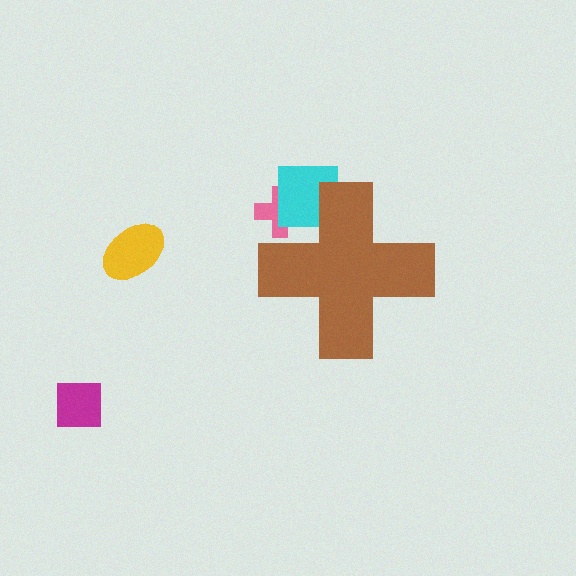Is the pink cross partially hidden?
Yes, the pink cross is partially hidden behind the brown cross.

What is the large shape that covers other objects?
A brown cross.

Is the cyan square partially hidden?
Yes, the cyan square is partially hidden behind the brown cross.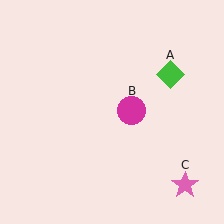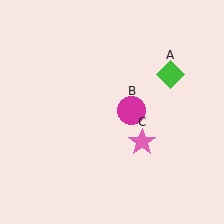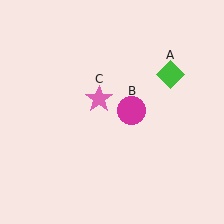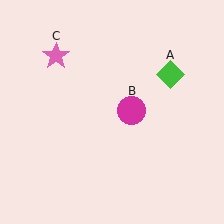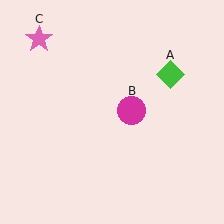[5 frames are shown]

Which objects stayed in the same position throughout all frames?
Green diamond (object A) and magenta circle (object B) remained stationary.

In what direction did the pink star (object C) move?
The pink star (object C) moved up and to the left.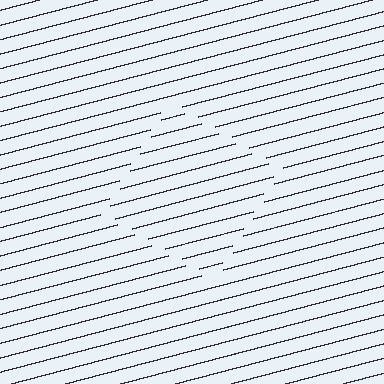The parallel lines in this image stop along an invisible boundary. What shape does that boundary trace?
An illusory square. The interior of the shape contains the same grating, shifted by half a period — the contour is defined by the phase discontinuity where line-ends from the inner and outer gratings abut.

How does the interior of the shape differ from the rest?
The interior of the shape contains the same grating, shifted by half a period — the contour is defined by the phase discontinuity where line-ends from the inner and outer gratings abut.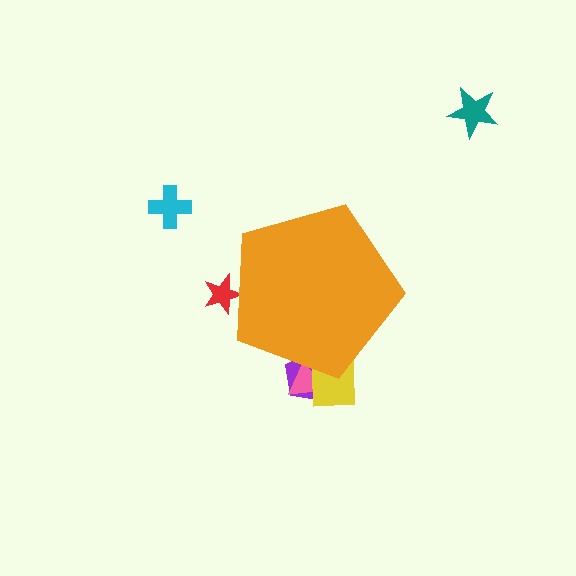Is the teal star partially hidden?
No, the teal star is fully visible.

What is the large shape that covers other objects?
An orange pentagon.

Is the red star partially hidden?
Yes, the red star is partially hidden behind the orange pentagon.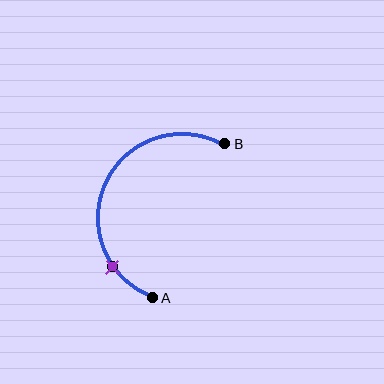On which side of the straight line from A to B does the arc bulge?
The arc bulges to the left of the straight line connecting A and B.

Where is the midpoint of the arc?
The arc midpoint is the point on the curve farthest from the straight line joining A and B. It sits to the left of that line.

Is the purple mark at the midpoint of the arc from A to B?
No. The purple mark lies on the arc but is closer to endpoint A. The arc midpoint would be at the point on the curve equidistant along the arc from both A and B.